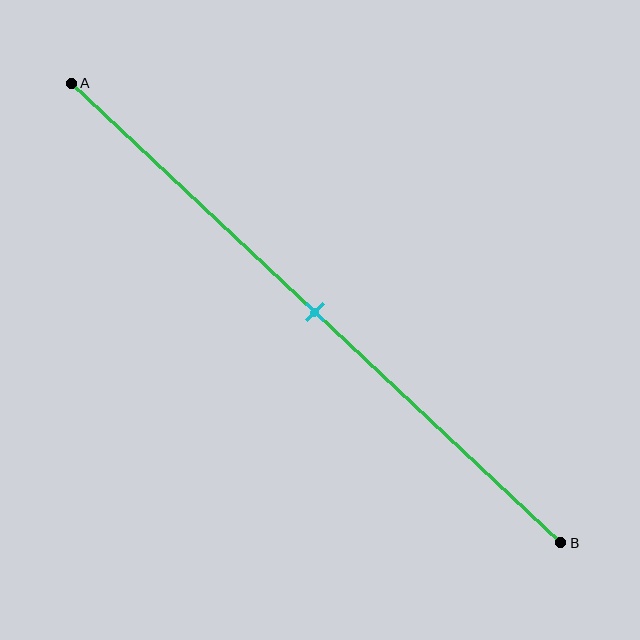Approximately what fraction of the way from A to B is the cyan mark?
The cyan mark is approximately 50% of the way from A to B.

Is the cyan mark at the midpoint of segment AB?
Yes, the mark is approximately at the midpoint.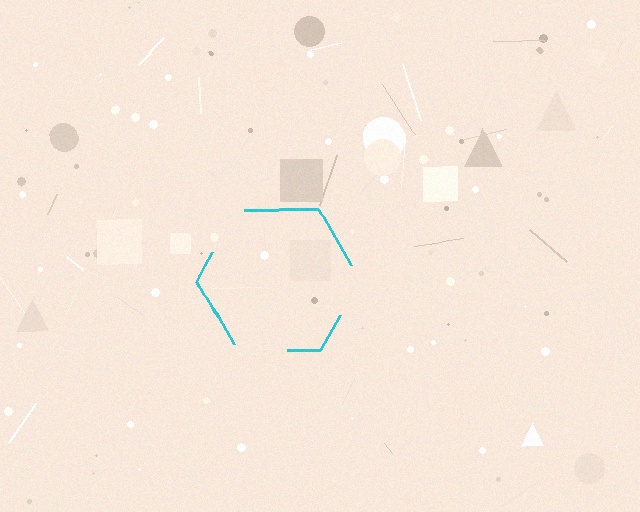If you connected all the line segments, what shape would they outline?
They would outline a hexagon.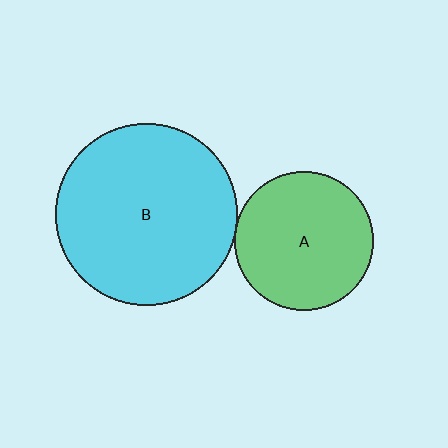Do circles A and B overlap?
Yes.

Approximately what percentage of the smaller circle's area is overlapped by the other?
Approximately 5%.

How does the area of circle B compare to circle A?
Approximately 1.7 times.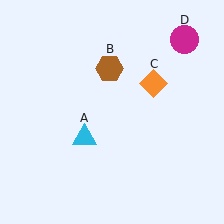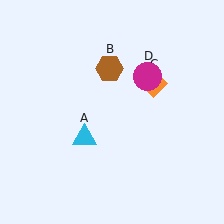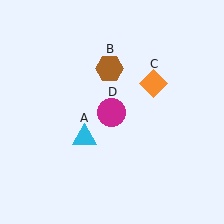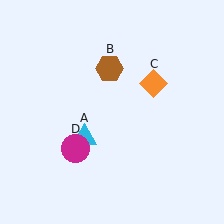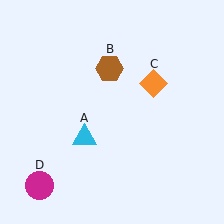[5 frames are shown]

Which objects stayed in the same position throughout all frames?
Cyan triangle (object A) and brown hexagon (object B) and orange diamond (object C) remained stationary.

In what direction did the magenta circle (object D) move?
The magenta circle (object D) moved down and to the left.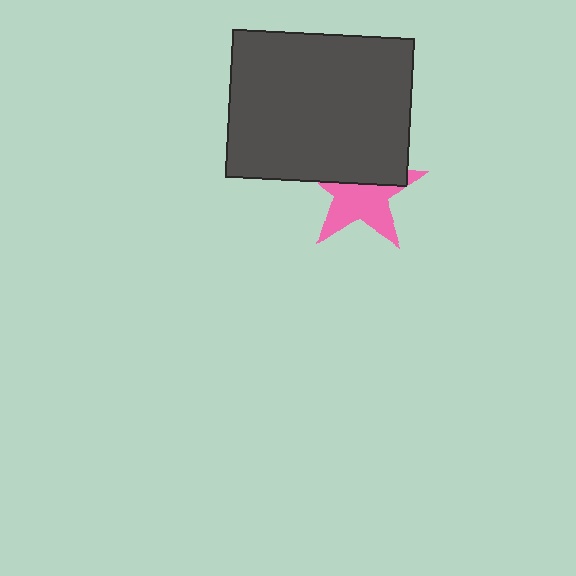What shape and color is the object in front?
The object in front is a dark gray rectangle.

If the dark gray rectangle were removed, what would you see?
You would see the complete pink star.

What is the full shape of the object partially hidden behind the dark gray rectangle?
The partially hidden object is a pink star.